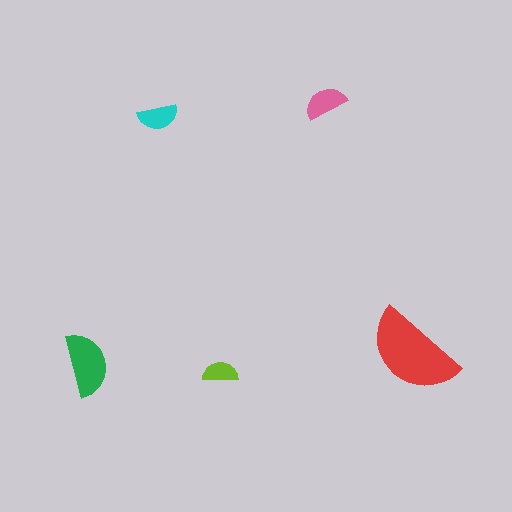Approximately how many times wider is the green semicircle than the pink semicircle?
About 1.5 times wider.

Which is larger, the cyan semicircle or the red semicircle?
The red one.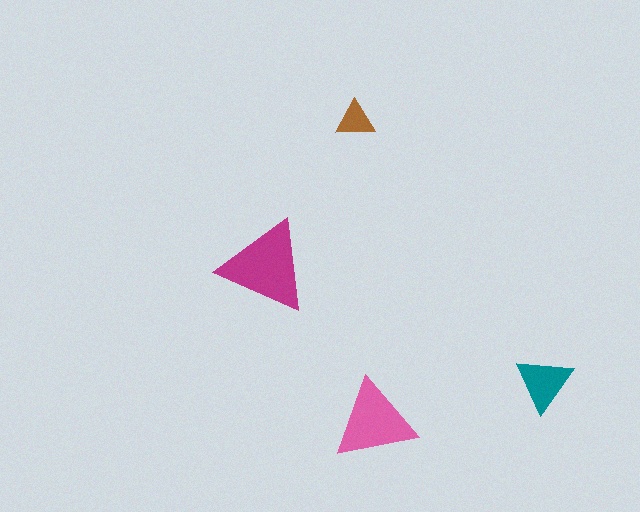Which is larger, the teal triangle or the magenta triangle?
The magenta one.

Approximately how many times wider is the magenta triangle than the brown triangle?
About 2.5 times wider.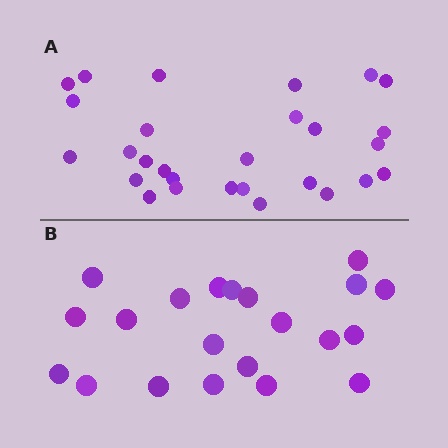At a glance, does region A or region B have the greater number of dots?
Region A (the top region) has more dots.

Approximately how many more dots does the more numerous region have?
Region A has roughly 8 or so more dots than region B.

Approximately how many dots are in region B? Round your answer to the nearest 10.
About 20 dots. (The exact count is 21, which rounds to 20.)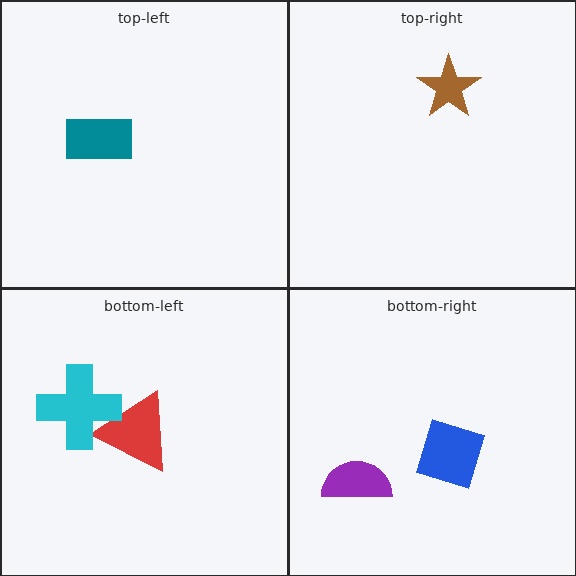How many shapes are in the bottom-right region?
2.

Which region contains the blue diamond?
The bottom-right region.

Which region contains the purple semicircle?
The bottom-right region.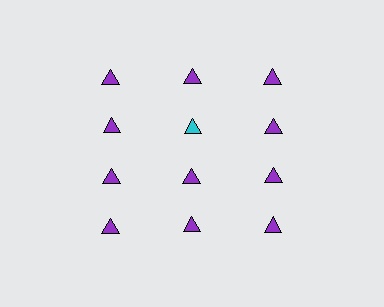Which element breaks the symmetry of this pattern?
The cyan triangle in the second row, second from left column breaks the symmetry. All other shapes are purple triangles.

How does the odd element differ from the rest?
It has a different color: cyan instead of purple.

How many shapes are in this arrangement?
There are 12 shapes arranged in a grid pattern.